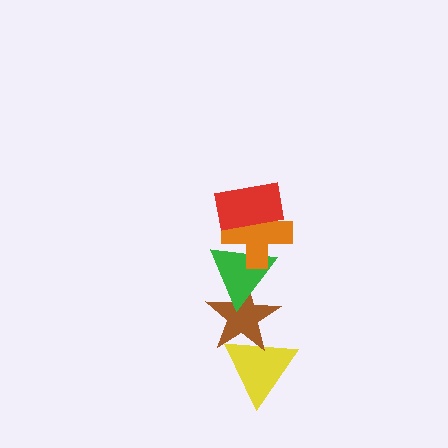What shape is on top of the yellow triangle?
The brown star is on top of the yellow triangle.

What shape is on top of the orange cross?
The red rectangle is on top of the orange cross.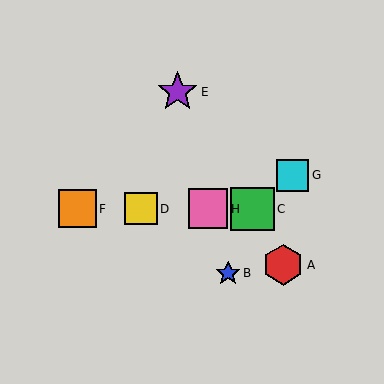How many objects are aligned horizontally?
4 objects (C, D, F, H) are aligned horizontally.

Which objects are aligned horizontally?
Objects C, D, F, H are aligned horizontally.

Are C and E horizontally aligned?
No, C is at y≈209 and E is at y≈92.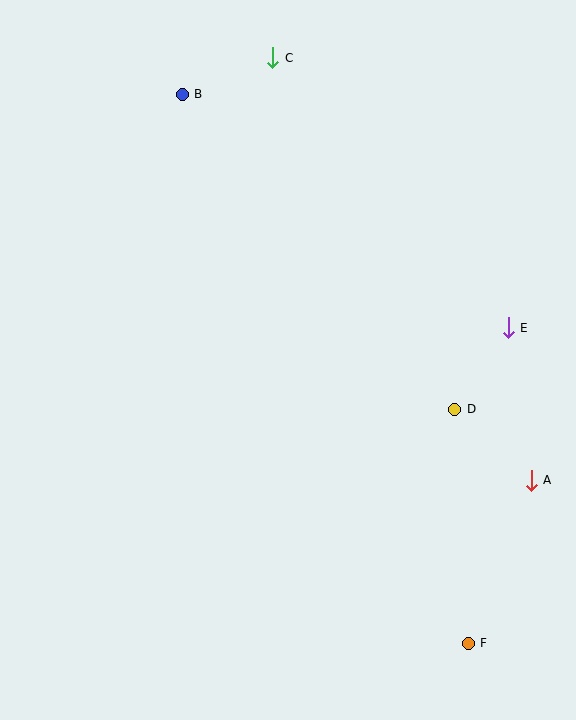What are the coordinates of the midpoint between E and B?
The midpoint between E and B is at (345, 211).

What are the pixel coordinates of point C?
Point C is at (273, 58).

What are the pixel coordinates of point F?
Point F is at (468, 643).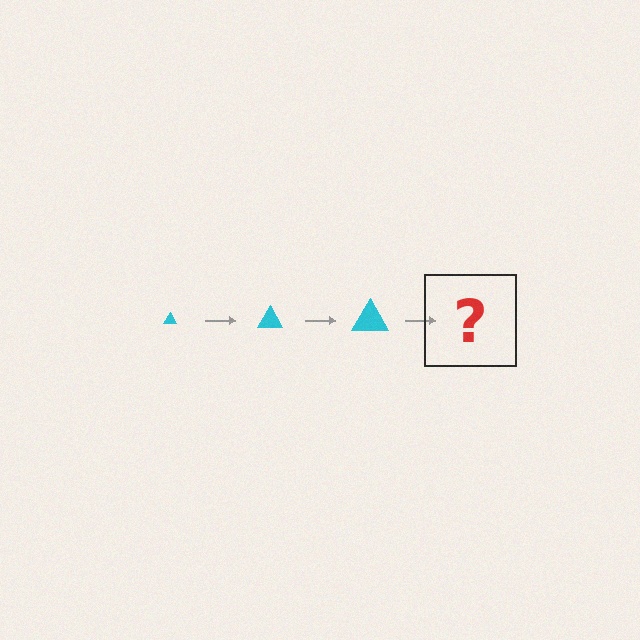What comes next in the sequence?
The next element should be a cyan triangle, larger than the previous one.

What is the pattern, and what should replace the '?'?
The pattern is that the triangle gets progressively larger each step. The '?' should be a cyan triangle, larger than the previous one.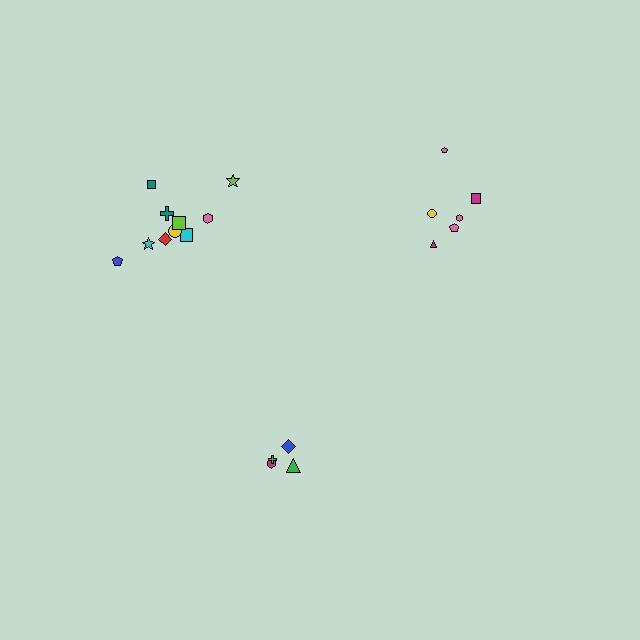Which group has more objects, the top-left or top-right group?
The top-left group.